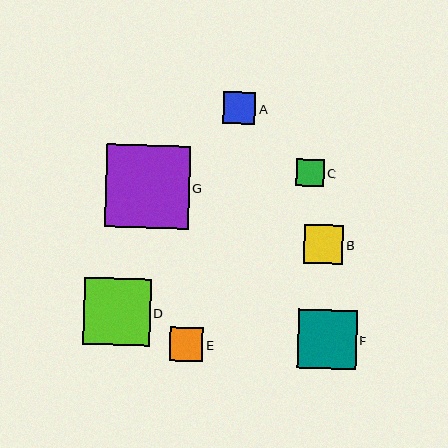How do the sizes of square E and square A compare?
Square E and square A are approximately the same size.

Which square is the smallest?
Square C is the smallest with a size of approximately 28 pixels.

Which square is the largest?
Square G is the largest with a size of approximately 84 pixels.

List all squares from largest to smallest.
From largest to smallest: G, D, F, B, E, A, C.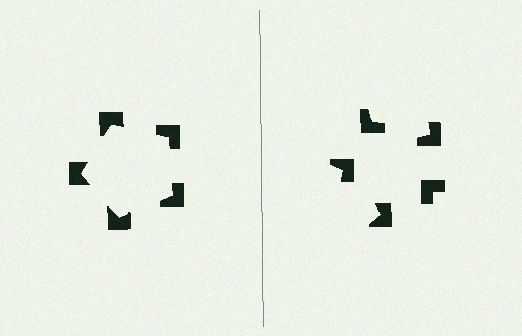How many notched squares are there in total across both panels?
10 — 5 on each side.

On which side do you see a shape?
An illusory pentagon appears on the left side. On the right side the wedge cuts are rotated, so no coherent shape forms.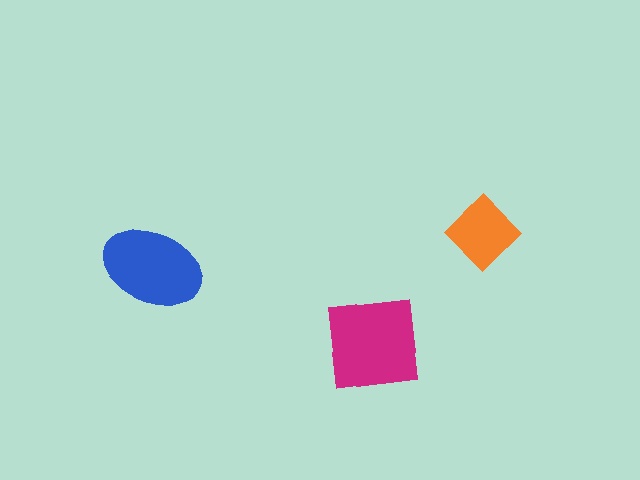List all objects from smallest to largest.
The orange diamond, the blue ellipse, the magenta square.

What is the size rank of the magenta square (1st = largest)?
1st.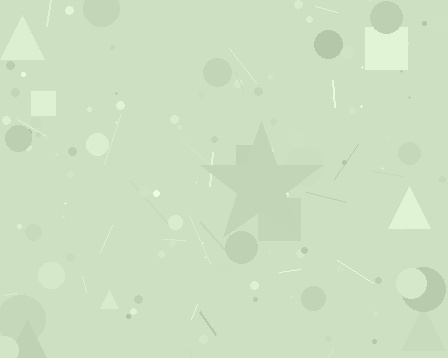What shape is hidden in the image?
A star is hidden in the image.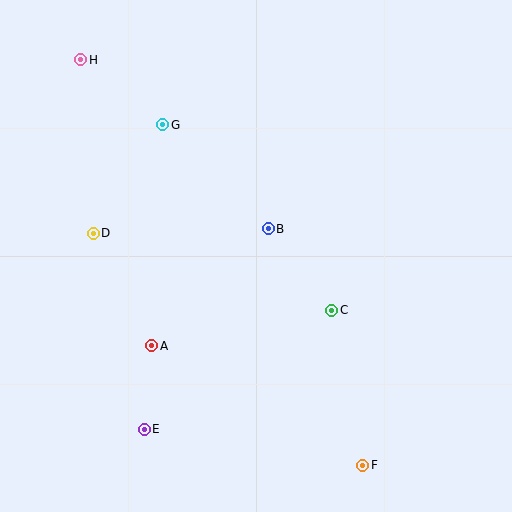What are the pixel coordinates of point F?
Point F is at (363, 465).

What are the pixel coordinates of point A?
Point A is at (152, 346).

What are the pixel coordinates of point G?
Point G is at (163, 125).